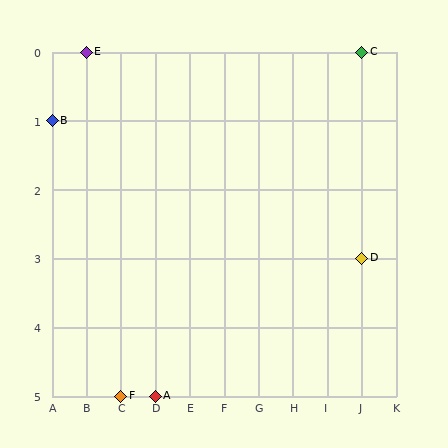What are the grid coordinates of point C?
Point C is at grid coordinates (J, 0).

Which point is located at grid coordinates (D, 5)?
Point A is at (D, 5).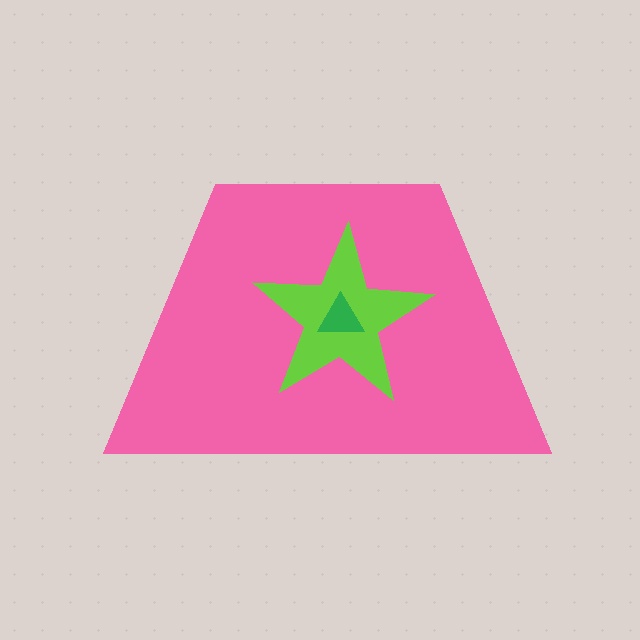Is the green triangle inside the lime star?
Yes.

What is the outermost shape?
The pink trapezoid.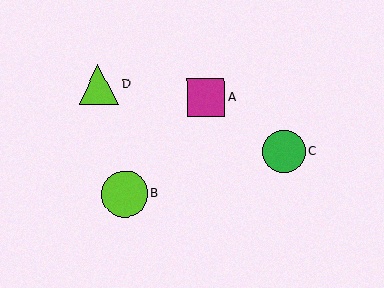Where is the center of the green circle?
The center of the green circle is at (284, 151).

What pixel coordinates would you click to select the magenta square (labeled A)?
Click at (206, 97) to select the magenta square A.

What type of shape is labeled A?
Shape A is a magenta square.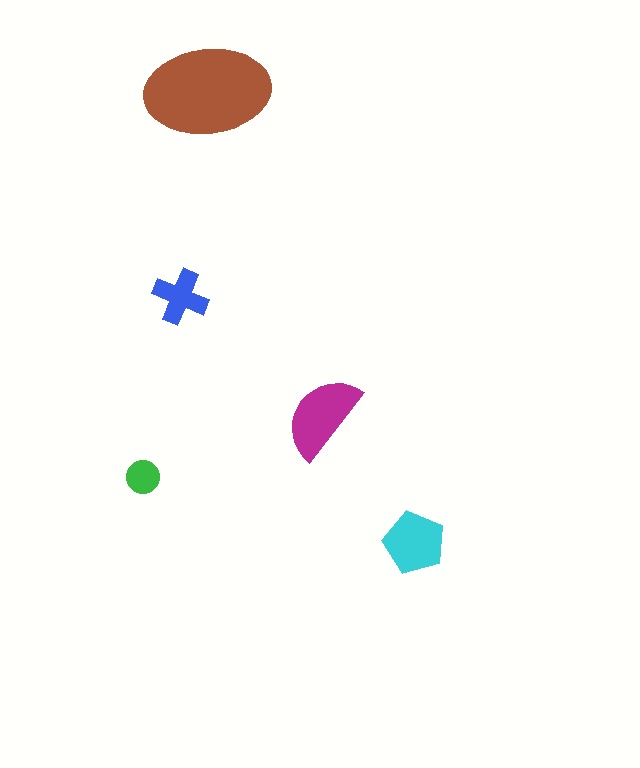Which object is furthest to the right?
The cyan pentagon is rightmost.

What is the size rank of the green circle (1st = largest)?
5th.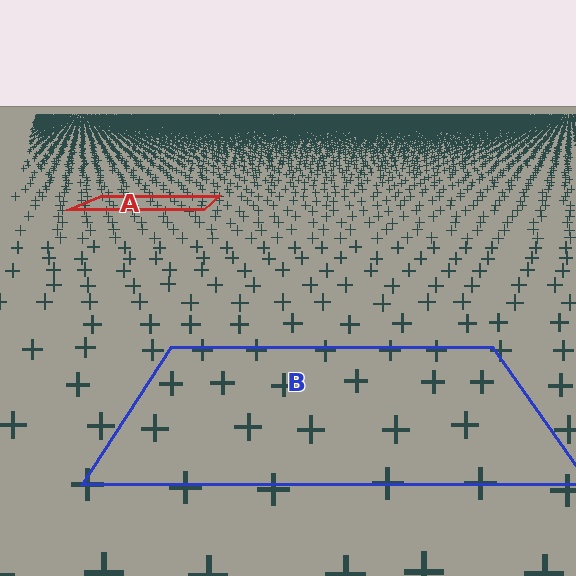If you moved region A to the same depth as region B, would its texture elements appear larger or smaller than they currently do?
They would appear larger. At a closer depth, the same texture elements are projected at a bigger on-screen size.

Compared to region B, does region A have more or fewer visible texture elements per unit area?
Region A has more texture elements per unit area — they are packed more densely because it is farther away.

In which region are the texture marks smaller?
The texture marks are smaller in region A, because it is farther away.